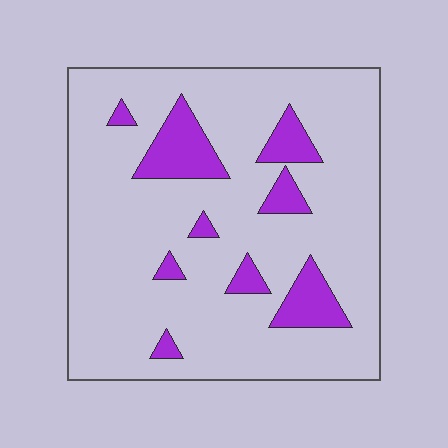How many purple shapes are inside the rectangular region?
9.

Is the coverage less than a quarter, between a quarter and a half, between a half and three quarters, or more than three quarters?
Less than a quarter.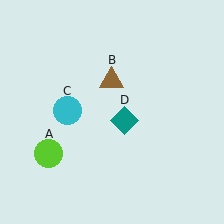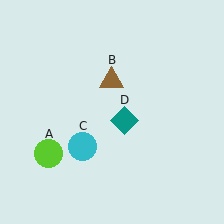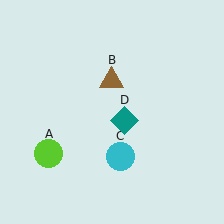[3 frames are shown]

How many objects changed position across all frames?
1 object changed position: cyan circle (object C).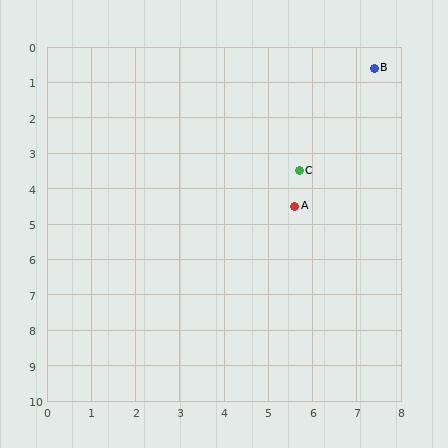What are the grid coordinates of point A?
Point A is at approximately (5.6, 4.5).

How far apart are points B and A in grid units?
Points B and A are about 4.3 grid units apart.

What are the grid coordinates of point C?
Point C is at approximately (5.7, 3.5).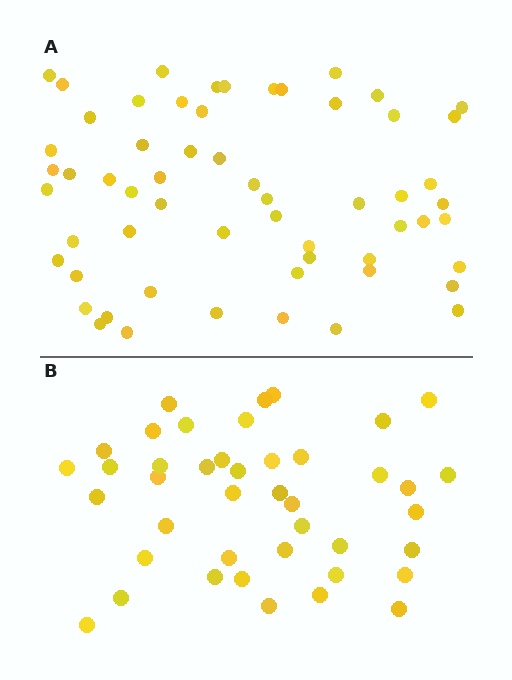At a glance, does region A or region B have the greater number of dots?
Region A (the top region) has more dots.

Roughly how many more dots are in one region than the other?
Region A has approximately 15 more dots than region B.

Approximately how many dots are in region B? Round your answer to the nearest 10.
About 40 dots. (The exact count is 42, which rounds to 40.)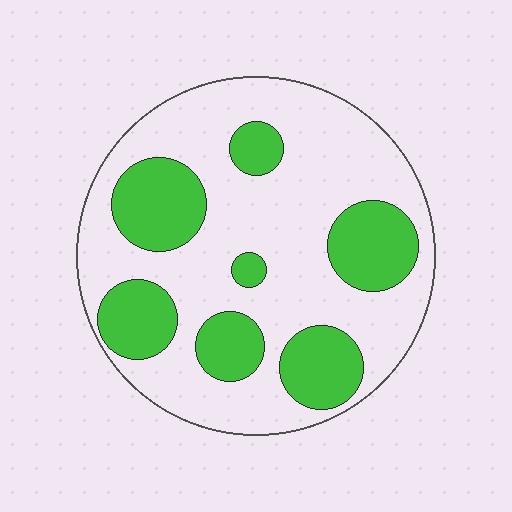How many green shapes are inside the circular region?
7.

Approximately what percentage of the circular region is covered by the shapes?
Approximately 30%.